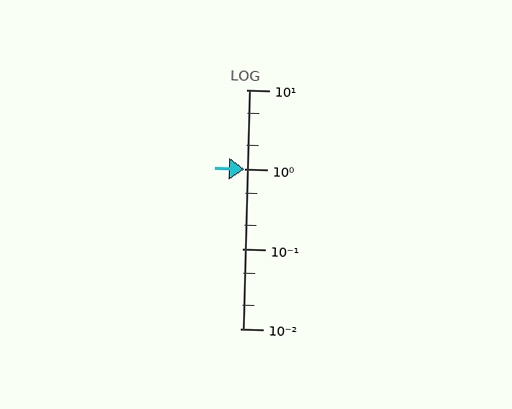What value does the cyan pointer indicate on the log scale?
The pointer indicates approximately 1.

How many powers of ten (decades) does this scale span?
The scale spans 3 decades, from 0.01 to 10.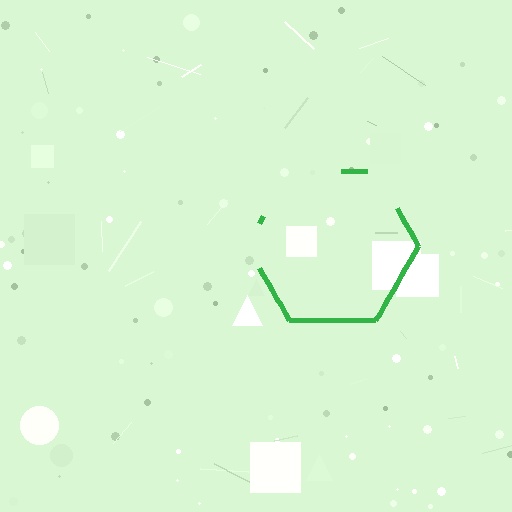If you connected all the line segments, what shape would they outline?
They would outline a hexagon.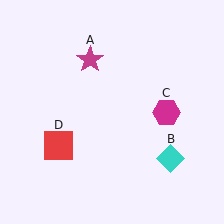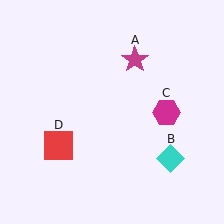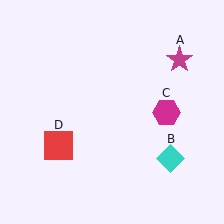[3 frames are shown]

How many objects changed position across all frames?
1 object changed position: magenta star (object A).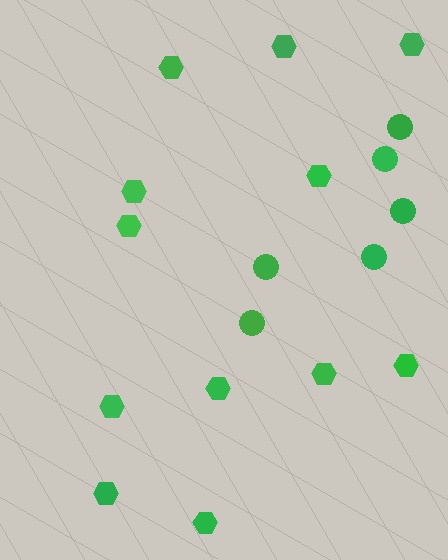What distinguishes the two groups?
There are 2 groups: one group of circles (6) and one group of hexagons (12).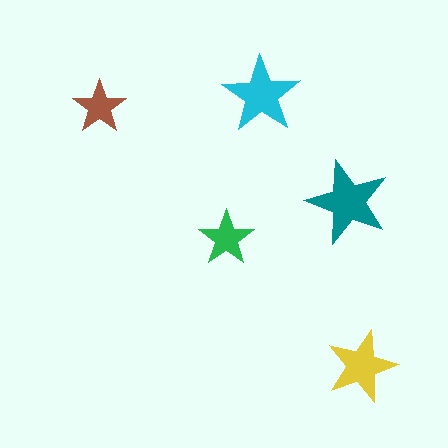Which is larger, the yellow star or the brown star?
The yellow one.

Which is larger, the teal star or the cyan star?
The teal one.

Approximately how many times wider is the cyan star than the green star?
About 1.5 times wider.